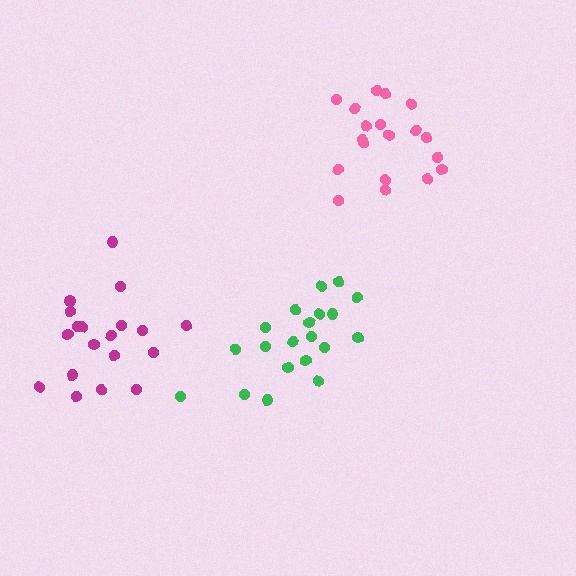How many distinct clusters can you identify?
There are 3 distinct clusters.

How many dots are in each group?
Group 1: 20 dots, Group 2: 19 dots, Group 3: 19 dots (58 total).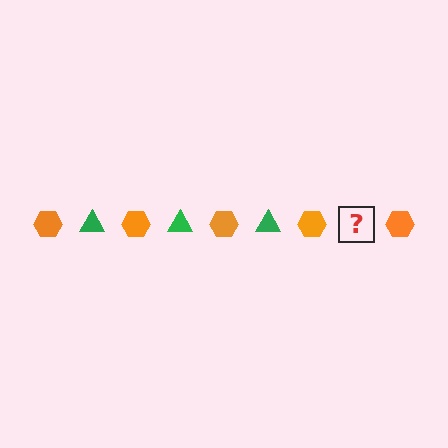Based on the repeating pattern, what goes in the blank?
The blank should be a green triangle.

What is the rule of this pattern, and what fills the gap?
The rule is that the pattern alternates between orange hexagon and green triangle. The gap should be filled with a green triangle.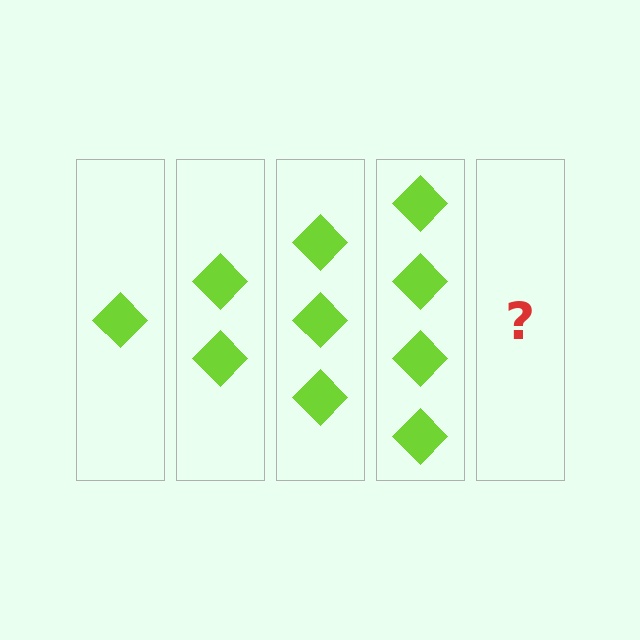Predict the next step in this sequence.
The next step is 5 diamonds.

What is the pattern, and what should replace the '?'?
The pattern is that each step adds one more diamond. The '?' should be 5 diamonds.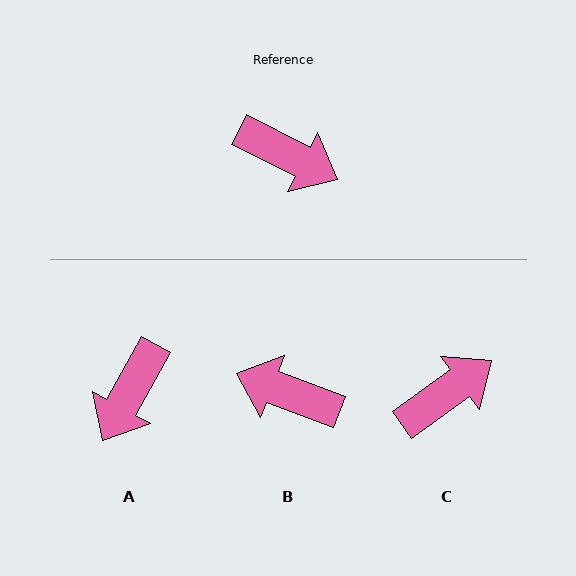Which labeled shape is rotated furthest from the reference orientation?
B, about 174 degrees away.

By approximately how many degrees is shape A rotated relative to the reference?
Approximately 92 degrees clockwise.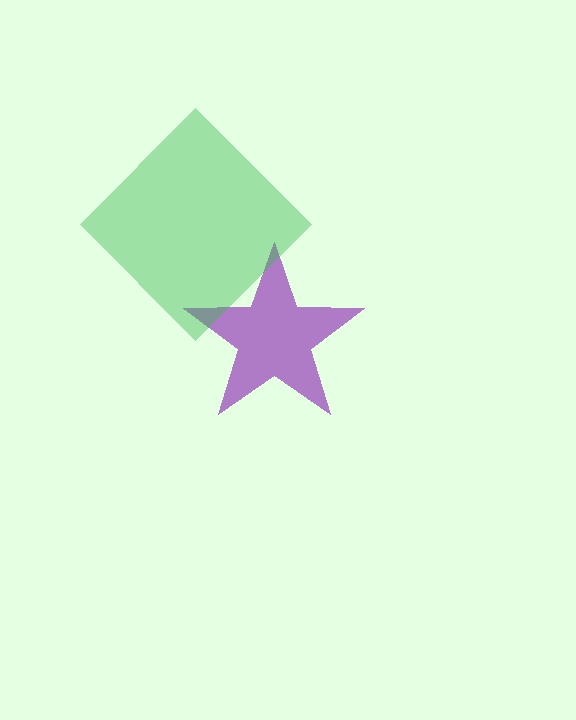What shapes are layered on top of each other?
The layered shapes are: a purple star, a green diamond.